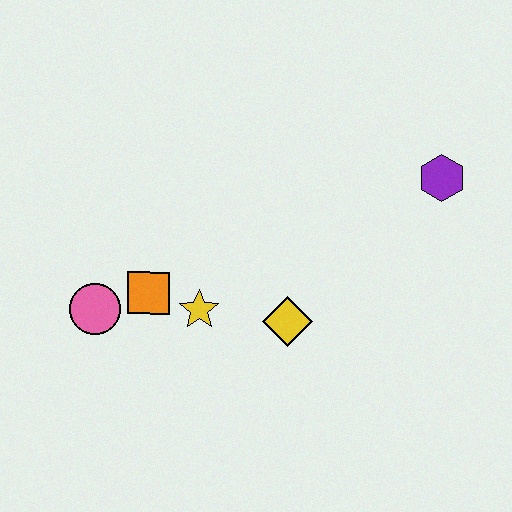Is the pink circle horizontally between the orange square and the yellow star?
No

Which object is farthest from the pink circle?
The purple hexagon is farthest from the pink circle.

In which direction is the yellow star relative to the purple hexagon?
The yellow star is to the left of the purple hexagon.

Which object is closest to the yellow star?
The orange square is closest to the yellow star.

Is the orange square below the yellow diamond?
No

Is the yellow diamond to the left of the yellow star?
No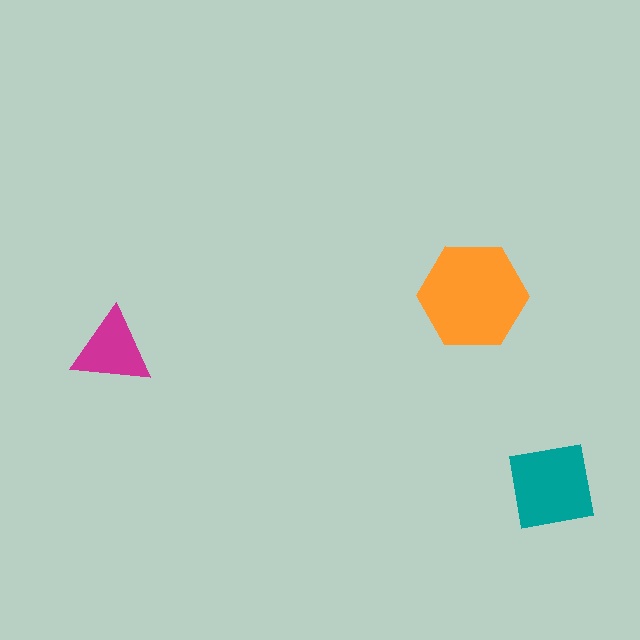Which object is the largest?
The orange hexagon.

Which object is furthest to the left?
The magenta triangle is leftmost.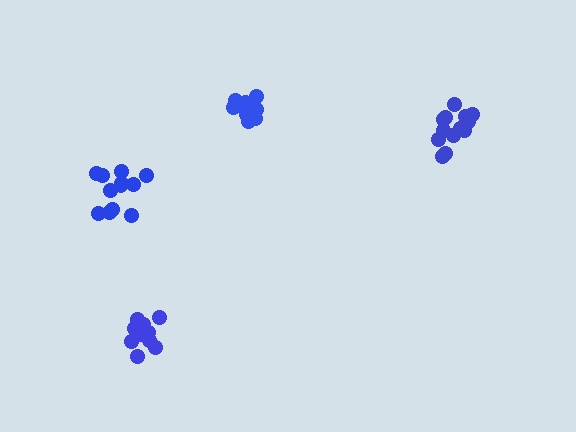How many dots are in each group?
Group 1: 13 dots, Group 2: 10 dots, Group 3: 12 dots, Group 4: 10 dots (45 total).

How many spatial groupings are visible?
There are 4 spatial groupings.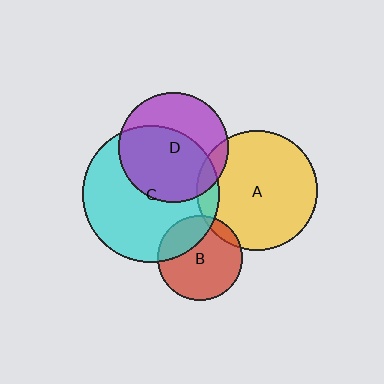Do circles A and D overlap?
Yes.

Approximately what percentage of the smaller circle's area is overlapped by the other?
Approximately 10%.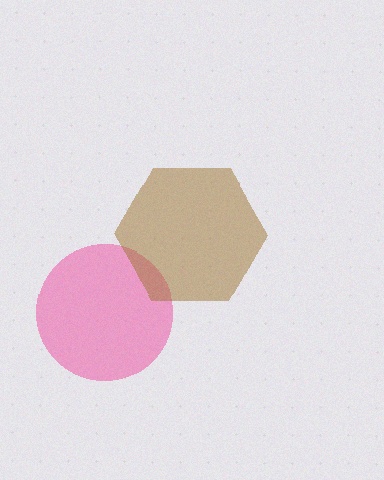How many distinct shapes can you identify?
There are 2 distinct shapes: a pink circle, a brown hexagon.